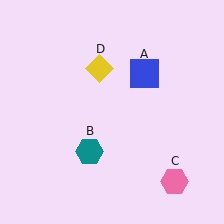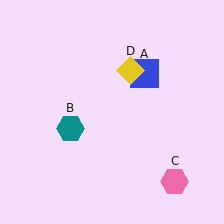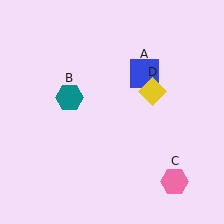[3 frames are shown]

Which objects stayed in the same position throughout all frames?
Blue square (object A) and pink hexagon (object C) remained stationary.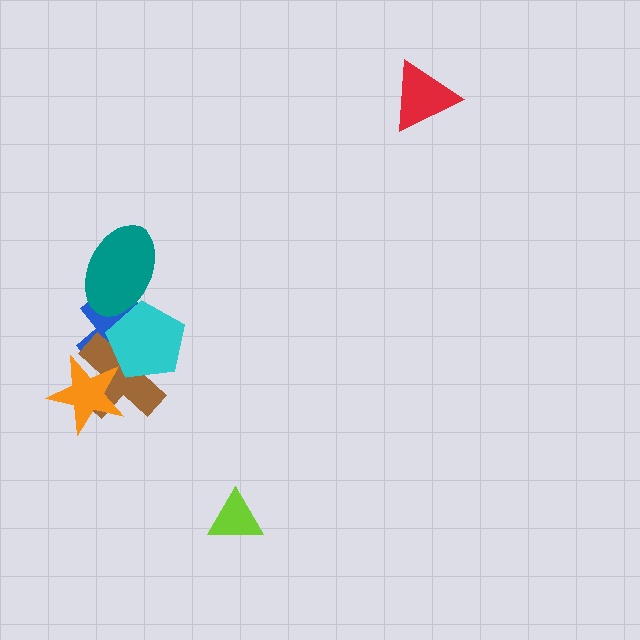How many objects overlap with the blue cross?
4 objects overlap with the blue cross.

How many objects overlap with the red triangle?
0 objects overlap with the red triangle.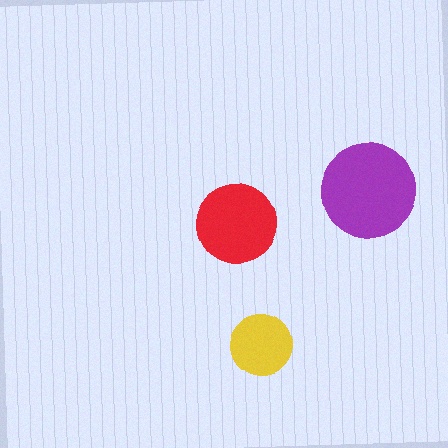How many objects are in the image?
There are 3 objects in the image.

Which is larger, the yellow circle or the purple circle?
The purple one.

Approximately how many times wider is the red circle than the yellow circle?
About 1.5 times wider.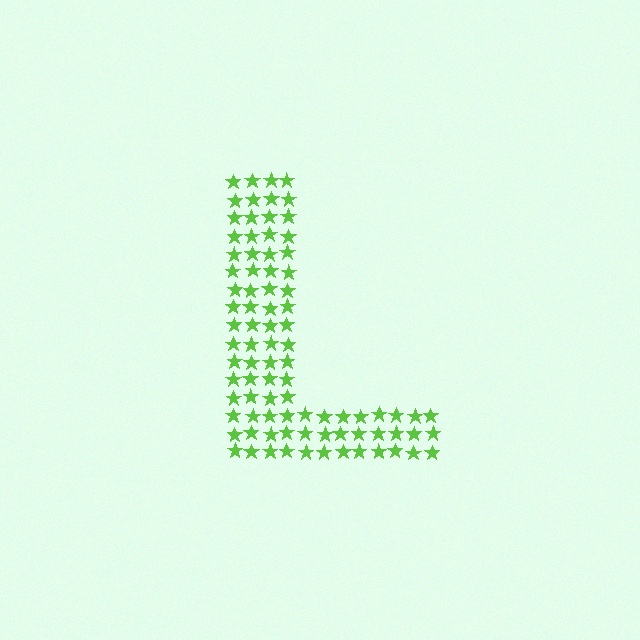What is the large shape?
The large shape is the letter L.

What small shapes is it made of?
It is made of small stars.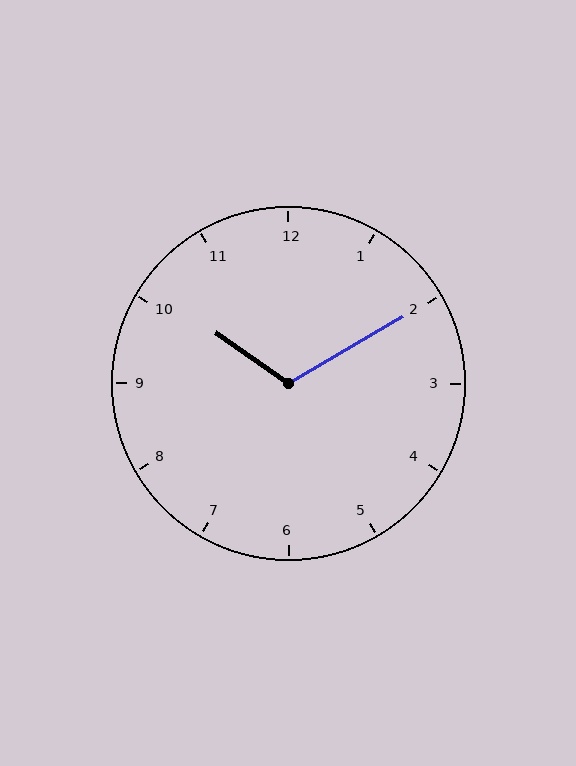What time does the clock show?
10:10.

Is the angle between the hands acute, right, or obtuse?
It is obtuse.